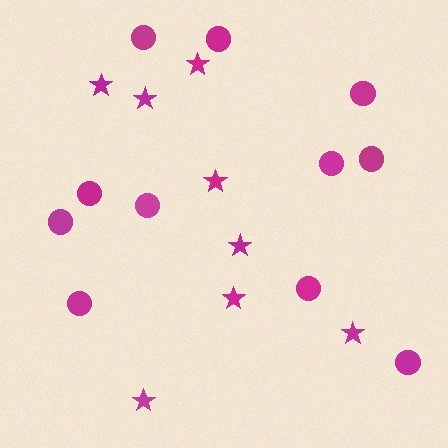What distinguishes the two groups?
There are 2 groups: one group of circles (11) and one group of stars (8).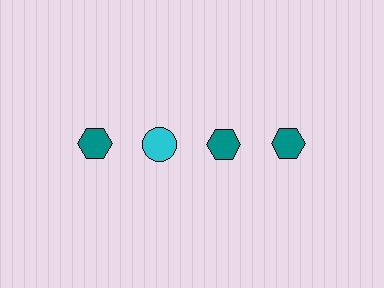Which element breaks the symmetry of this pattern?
The cyan circle in the top row, second from left column breaks the symmetry. All other shapes are teal hexagons.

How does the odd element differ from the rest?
It differs in both color (cyan instead of teal) and shape (circle instead of hexagon).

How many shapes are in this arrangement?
There are 4 shapes arranged in a grid pattern.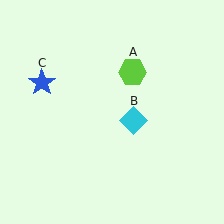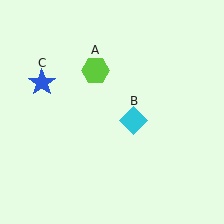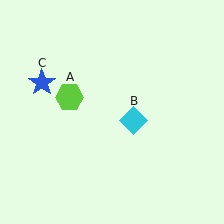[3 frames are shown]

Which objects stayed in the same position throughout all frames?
Cyan diamond (object B) and blue star (object C) remained stationary.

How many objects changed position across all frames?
1 object changed position: lime hexagon (object A).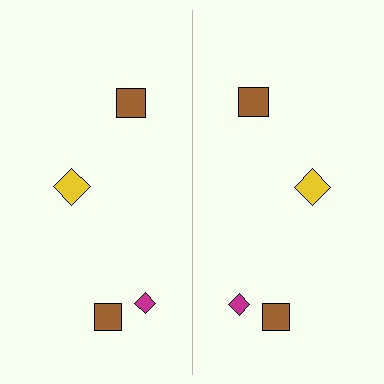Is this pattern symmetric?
Yes, this pattern has bilateral (reflection) symmetry.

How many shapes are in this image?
There are 8 shapes in this image.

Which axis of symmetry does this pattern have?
The pattern has a vertical axis of symmetry running through the center of the image.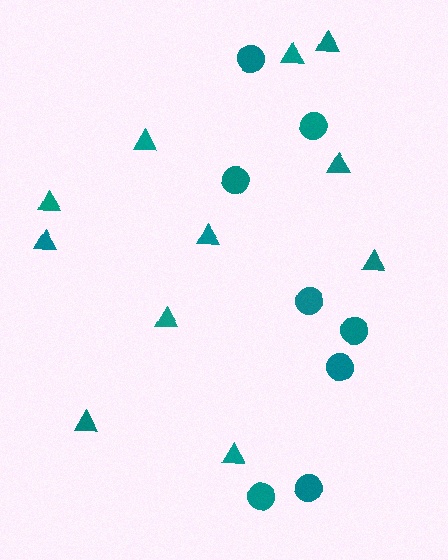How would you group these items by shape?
There are 2 groups: one group of circles (8) and one group of triangles (11).